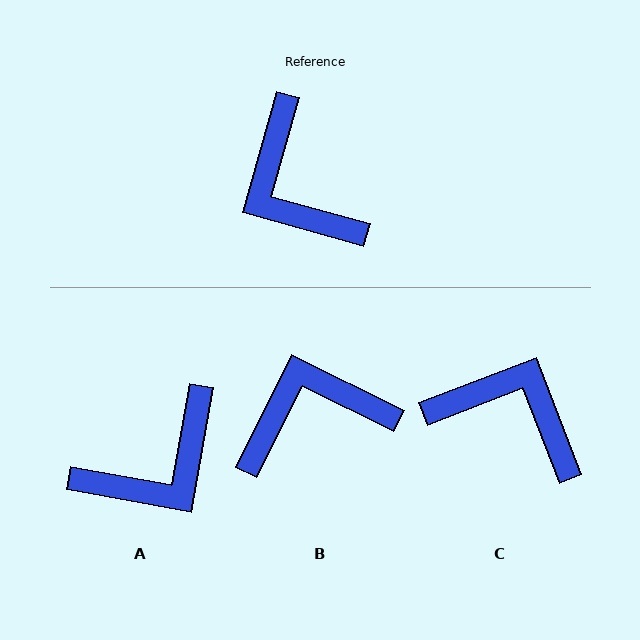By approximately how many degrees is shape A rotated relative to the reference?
Approximately 95 degrees counter-clockwise.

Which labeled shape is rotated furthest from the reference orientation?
C, about 143 degrees away.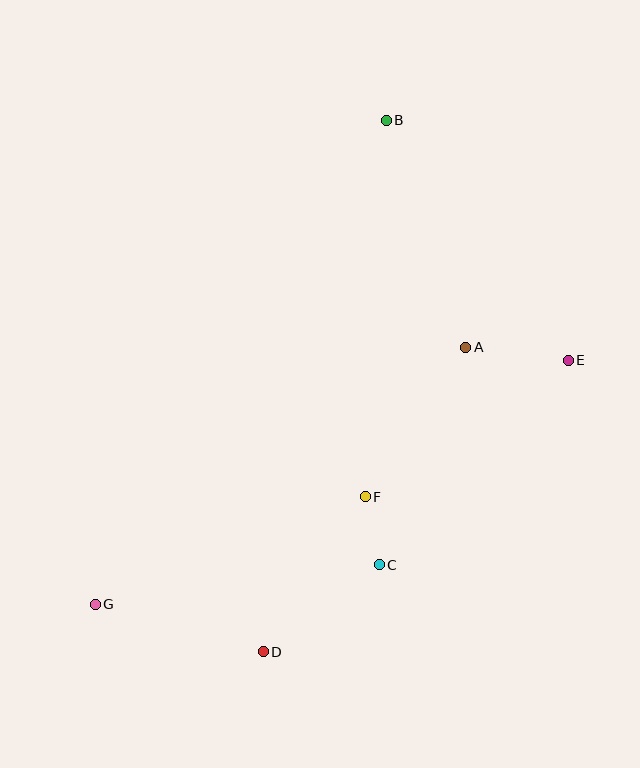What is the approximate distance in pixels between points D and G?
The distance between D and G is approximately 175 pixels.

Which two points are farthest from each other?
Points B and G are farthest from each other.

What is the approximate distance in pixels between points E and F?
The distance between E and F is approximately 245 pixels.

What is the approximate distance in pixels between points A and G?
The distance between A and G is approximately 451 pixels.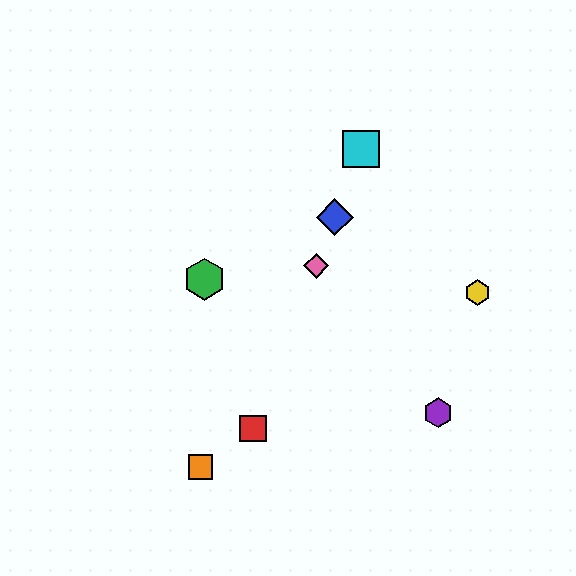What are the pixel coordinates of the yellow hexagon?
The yellow hexagon is at (477, 292).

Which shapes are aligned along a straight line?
The red square, the blue diamond, the cyan square, the pink diamond are aligned along a straight line.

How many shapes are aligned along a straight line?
4 shapes (the red square, the blue diamond, the cyan square, the pink diamond) are aligned along a straight line.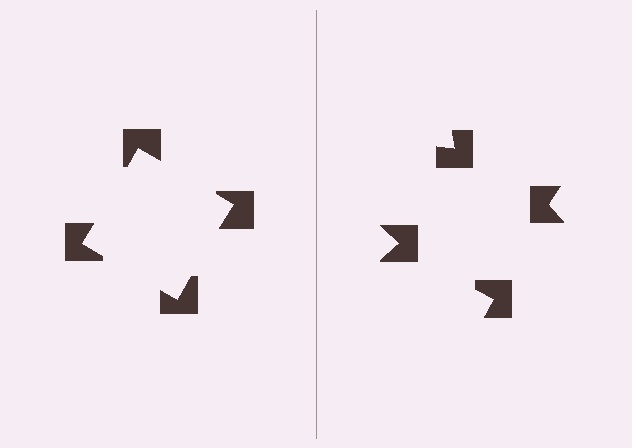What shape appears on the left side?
An illusory square.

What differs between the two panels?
The notched squares are positioned identically on both sides; only the wedge orientations differ. On the left they align to a square; on the right they are misaligned.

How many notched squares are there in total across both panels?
8 — 4 on each side.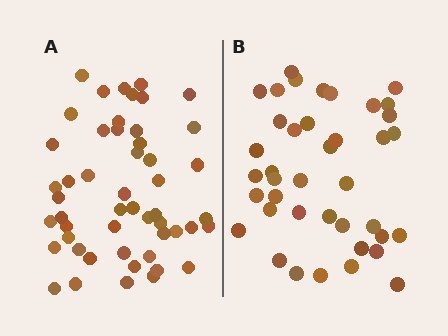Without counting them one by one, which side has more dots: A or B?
Region A (the left region) has more dots.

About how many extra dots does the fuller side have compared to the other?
Region A has roughly 12 or so more dots than region B.